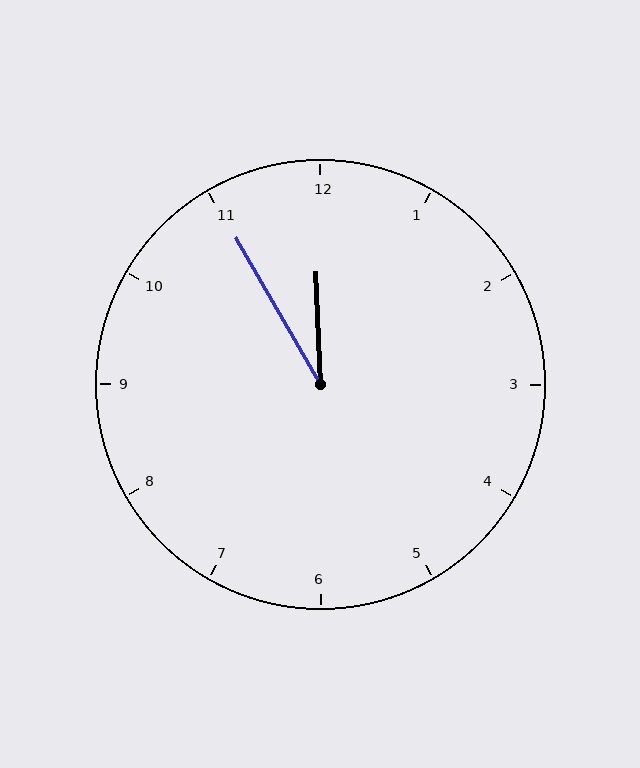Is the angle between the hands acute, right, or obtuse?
It is acute.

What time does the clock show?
11:55.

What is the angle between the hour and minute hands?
Approximately 28 degrees.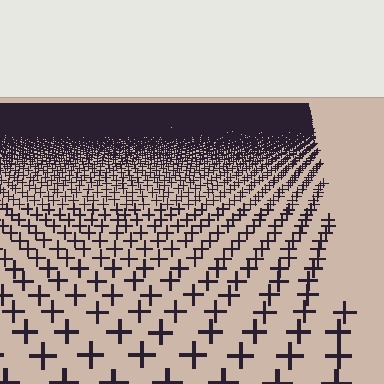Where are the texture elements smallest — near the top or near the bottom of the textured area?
Near the top.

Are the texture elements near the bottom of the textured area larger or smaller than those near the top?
Larger. Near the bottom, elements are closer to the viewer and appear at a bigger on-screen size.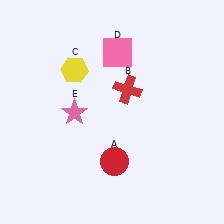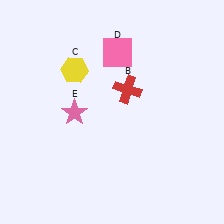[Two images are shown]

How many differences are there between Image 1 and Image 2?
There is 1 difference between the two images.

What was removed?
The red circle (A) was removed in Image 2.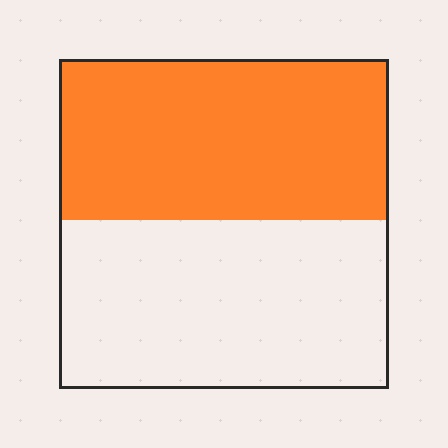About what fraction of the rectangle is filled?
About one half (1/2).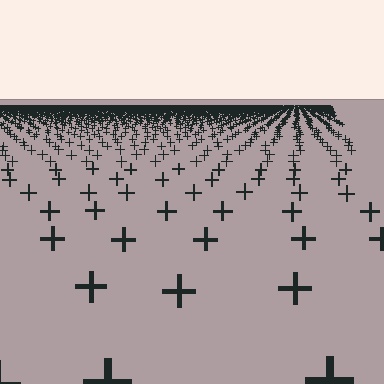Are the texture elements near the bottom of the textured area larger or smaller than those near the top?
Larger. Near the bottom, elements are closer to the viewer and appear at a bigger on-screen size.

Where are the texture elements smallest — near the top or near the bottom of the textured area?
Near the top.